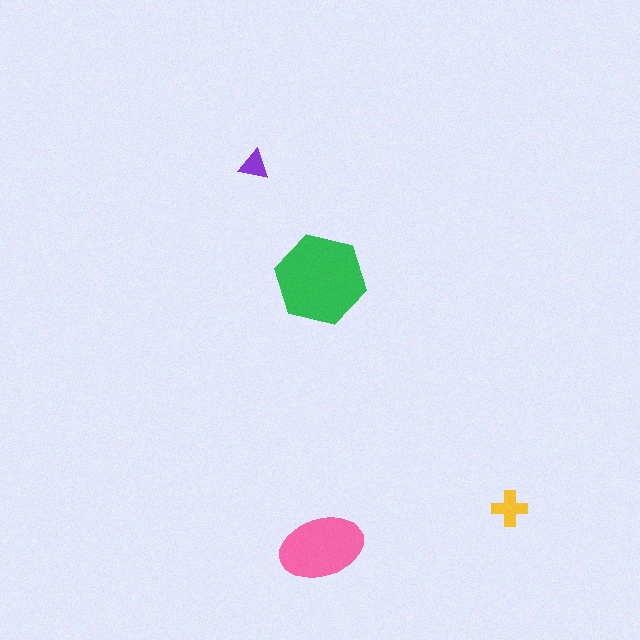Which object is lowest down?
The pink ellipse is bottommost.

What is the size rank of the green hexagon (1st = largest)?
1st.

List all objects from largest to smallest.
The green hexagon, the pink ellipse, the yellow cross, the purple triangle.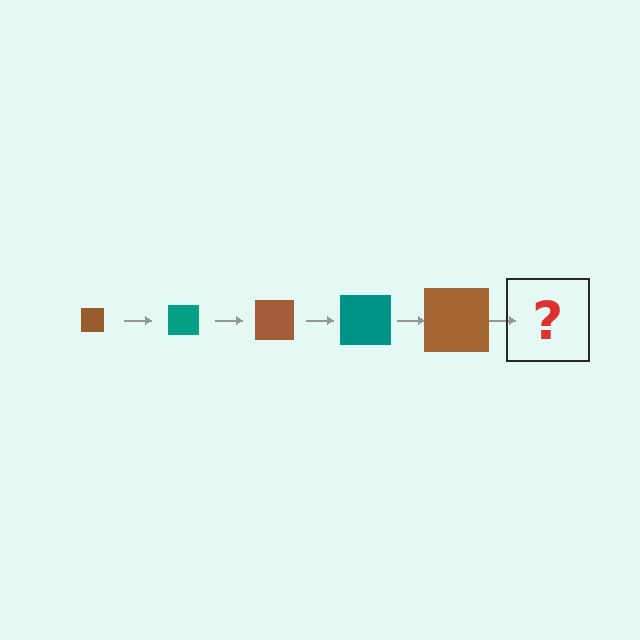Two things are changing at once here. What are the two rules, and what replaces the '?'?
The two rules are that the square grows larger each step and the color cycles through brown and teal. The '?' should be a teal square, larger than the previous one.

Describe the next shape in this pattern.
It should be a teal square, larger than the previous one.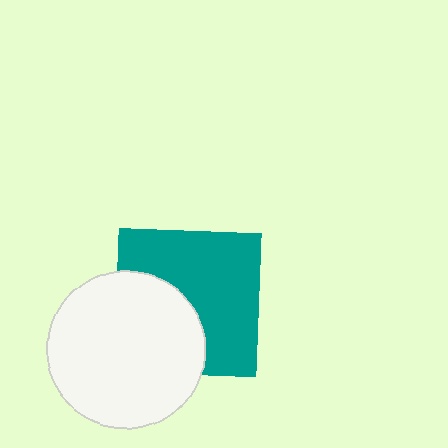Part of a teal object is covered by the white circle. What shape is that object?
It is a square.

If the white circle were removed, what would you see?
You would see the complete teal square.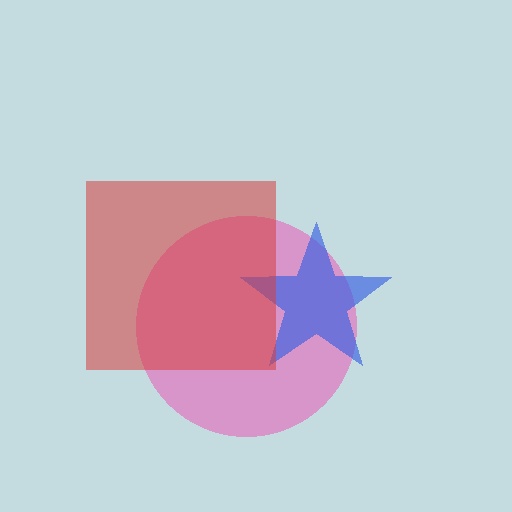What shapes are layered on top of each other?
The layered shapes are: a pink circle, a blue star, a red square.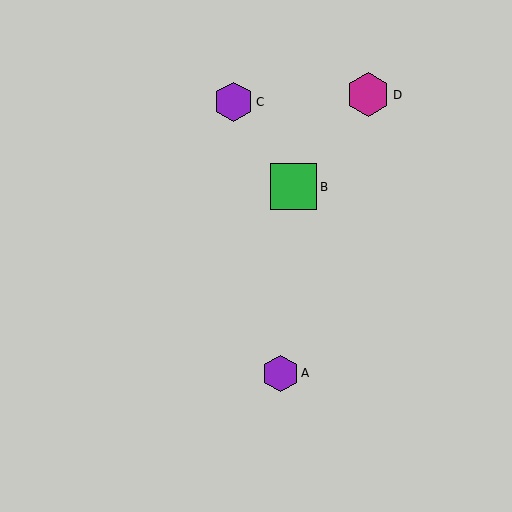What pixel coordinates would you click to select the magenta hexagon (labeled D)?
Click at (368, 95) to select the magenta hexagon D.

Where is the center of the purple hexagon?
The center of the purple hexagon is at (234, 102).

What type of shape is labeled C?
Shape C is a purple hexagon.